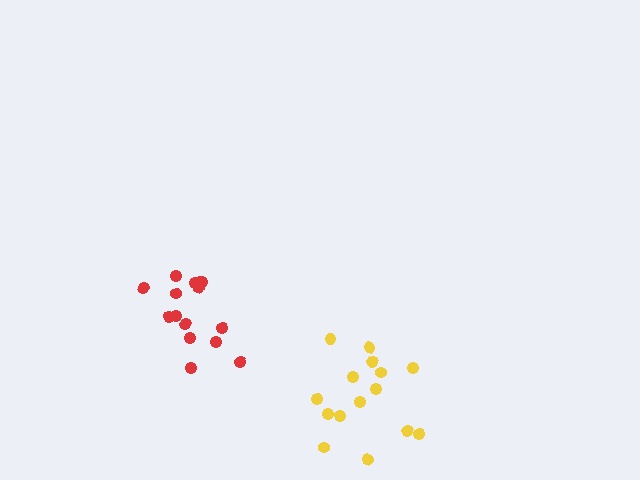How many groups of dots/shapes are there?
There are 2 groups.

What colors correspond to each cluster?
The clusters are colored: red, yellow.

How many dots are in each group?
Group 1: 14 dots, Group 2: 15 dots (29 total).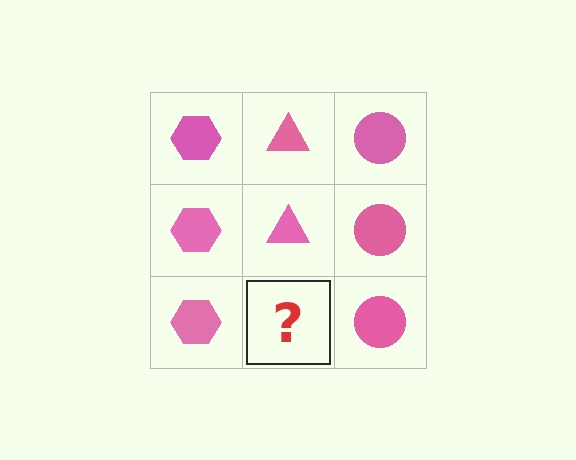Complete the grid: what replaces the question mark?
The question mark should be replaced with a pink triangle.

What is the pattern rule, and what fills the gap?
The rule is that each column has a consistent shape. The gap should be filled with a pink triangle.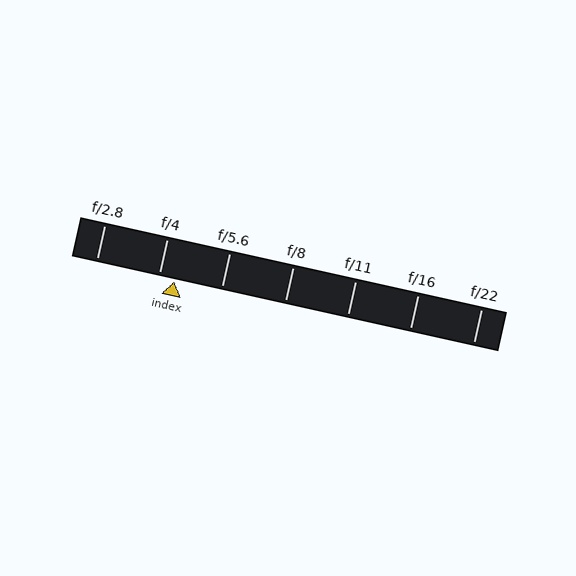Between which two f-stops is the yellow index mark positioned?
The index mark is between f/4 and f/5.6.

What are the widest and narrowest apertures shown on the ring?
The widest aperture shown is f/2.8 and the narrowest is f/22.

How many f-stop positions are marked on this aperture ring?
There are 7 f-stop positions marked.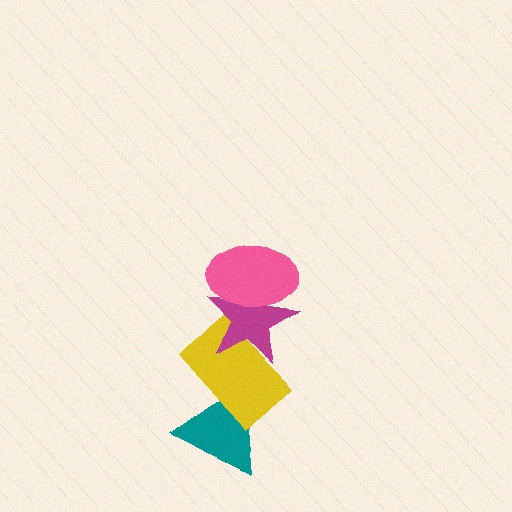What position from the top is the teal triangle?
The teal triangle is 4th from the top.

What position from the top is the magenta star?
The magenta star is 2nd from the top.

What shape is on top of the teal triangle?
The yellow rectangle is on top of the teal triangle.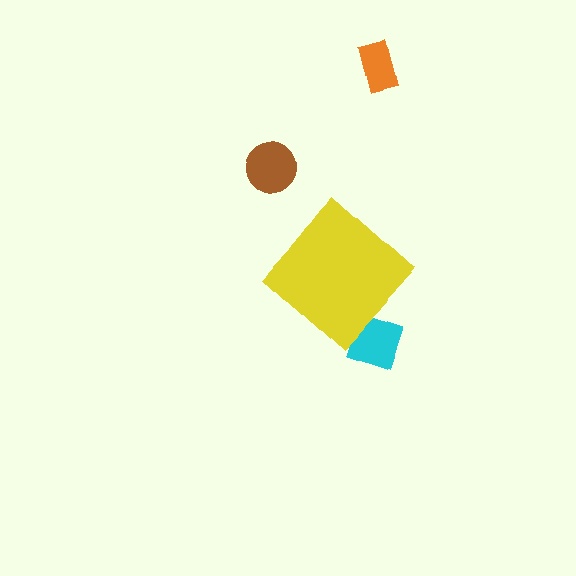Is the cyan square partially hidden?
Yes, the cyan square is partially hidden behind the yellow diamond.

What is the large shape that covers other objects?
A yellow diamond.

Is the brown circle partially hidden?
No, the brown circle is fully visible.